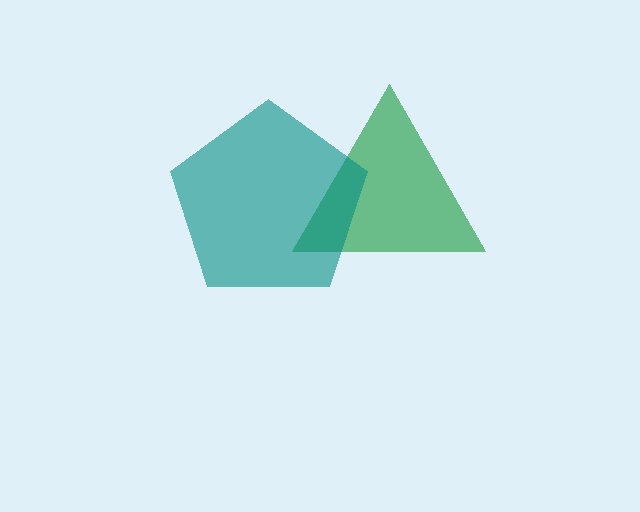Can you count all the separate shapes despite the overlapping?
Yes, there are 2 separate shapes.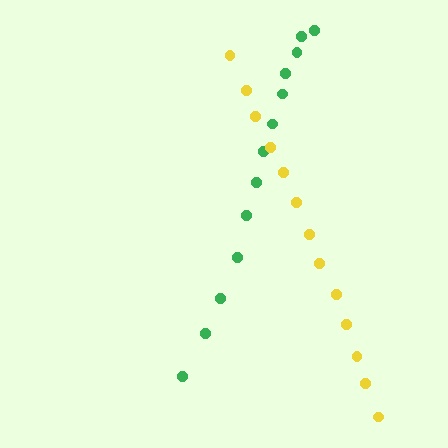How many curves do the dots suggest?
There are 2 distinct paths.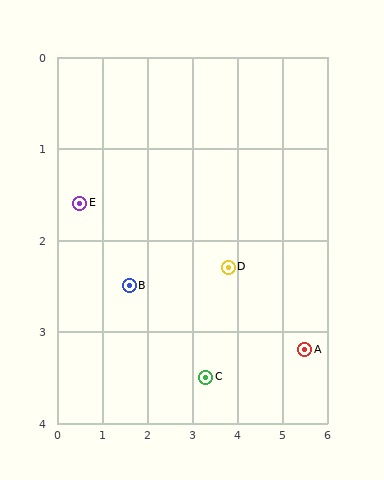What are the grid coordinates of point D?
Point D is at approximately (3.8, 2.3).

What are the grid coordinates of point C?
Point C is at approximately (3.3, 3.5).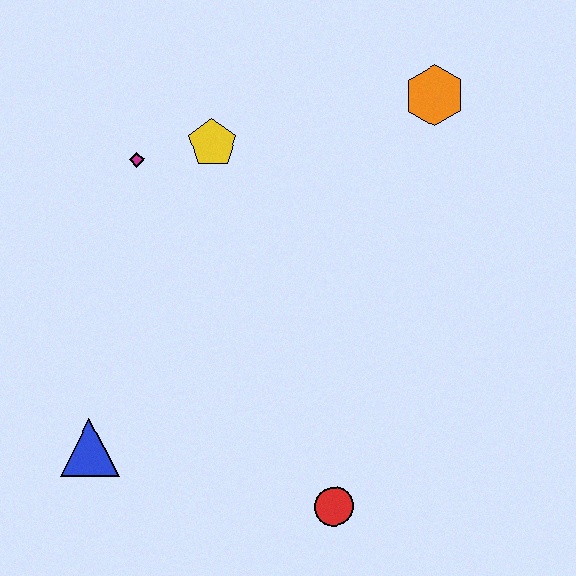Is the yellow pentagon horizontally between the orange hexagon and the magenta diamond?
Yes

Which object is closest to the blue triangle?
The red circle is closest to the blue triangle.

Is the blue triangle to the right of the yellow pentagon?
No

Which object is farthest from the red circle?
The orange hexagon is farthest from the red circle.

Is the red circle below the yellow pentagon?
Yes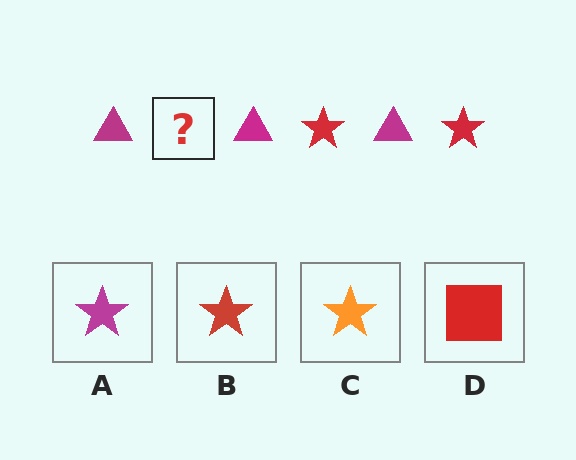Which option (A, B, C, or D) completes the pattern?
B.